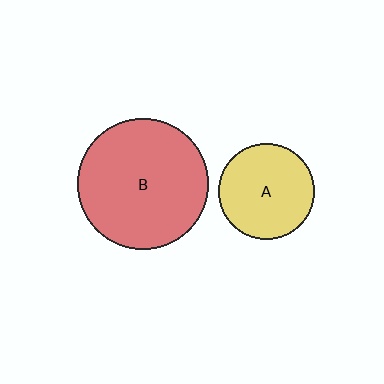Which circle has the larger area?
Circle B (red).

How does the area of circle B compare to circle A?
Approximately 1.9 times.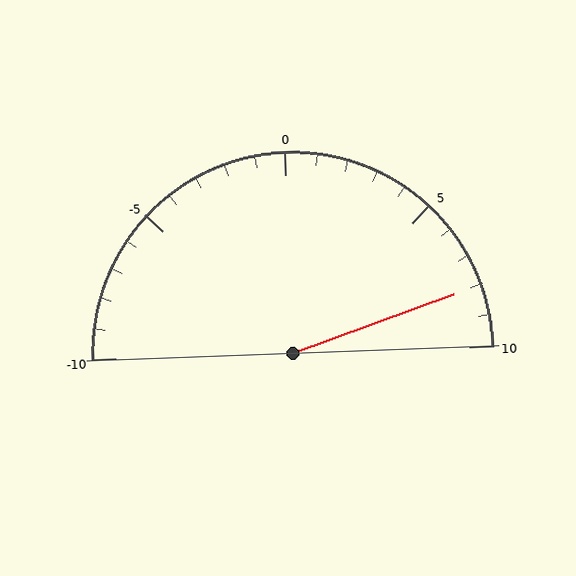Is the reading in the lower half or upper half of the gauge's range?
The reading is in the upper half of the range (-10 to 10).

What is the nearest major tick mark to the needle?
The nearest major tick mark is 10.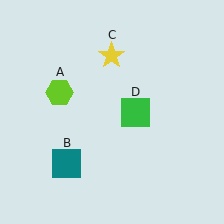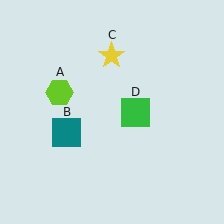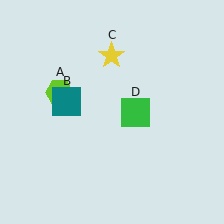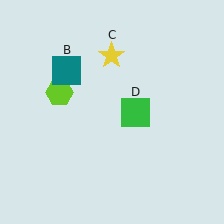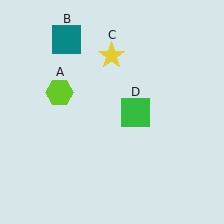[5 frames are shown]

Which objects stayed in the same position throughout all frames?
Lime hexagon (object A) and yellow star (object C) and green square (object D) remained stationary.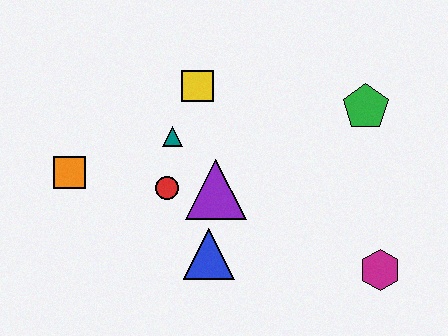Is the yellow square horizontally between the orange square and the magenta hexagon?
Yes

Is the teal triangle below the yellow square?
Yes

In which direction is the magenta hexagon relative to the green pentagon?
The magenta hexagon is below the green pentagon.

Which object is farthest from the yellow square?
The magenta hexagon is farthest from the yellow square.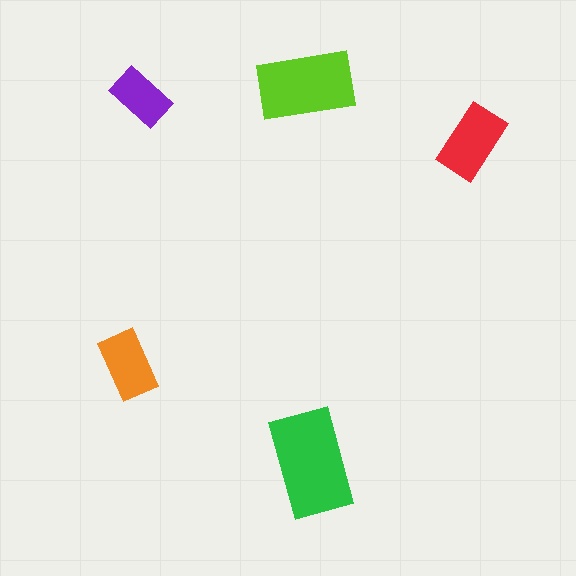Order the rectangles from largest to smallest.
the green one, the lime one, the red one, the orange one, the purple one.